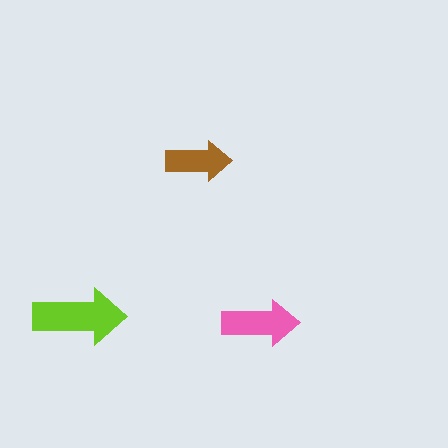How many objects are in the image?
There are 3 objects in the image.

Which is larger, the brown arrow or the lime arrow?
The lime one.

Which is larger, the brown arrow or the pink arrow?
The pink one.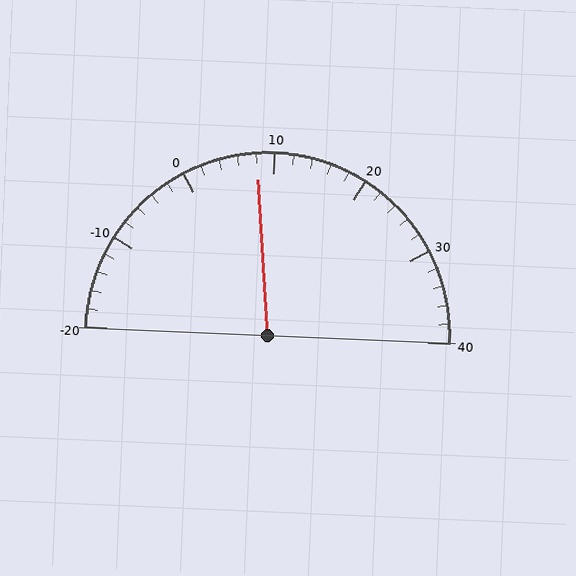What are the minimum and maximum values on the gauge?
The gauge ranges from -20 to 40.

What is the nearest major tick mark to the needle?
The nearest major tick mark is 10.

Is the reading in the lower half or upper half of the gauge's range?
The reading is in the lower half of the range (-20 to 40).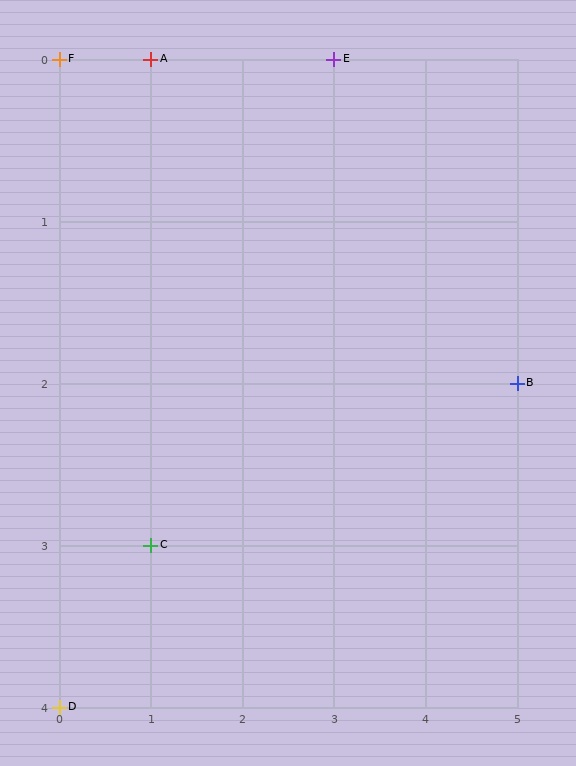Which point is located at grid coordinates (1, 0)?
Point A is at (1, 0).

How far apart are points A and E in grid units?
Points A and E are 2 columns apart.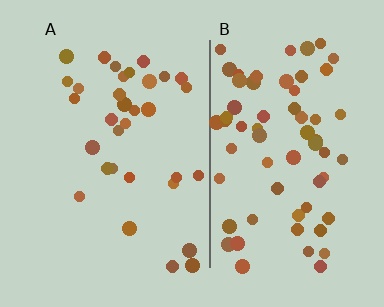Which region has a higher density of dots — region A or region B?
B (the right).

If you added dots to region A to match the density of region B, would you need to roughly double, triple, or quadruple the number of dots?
Approximately double.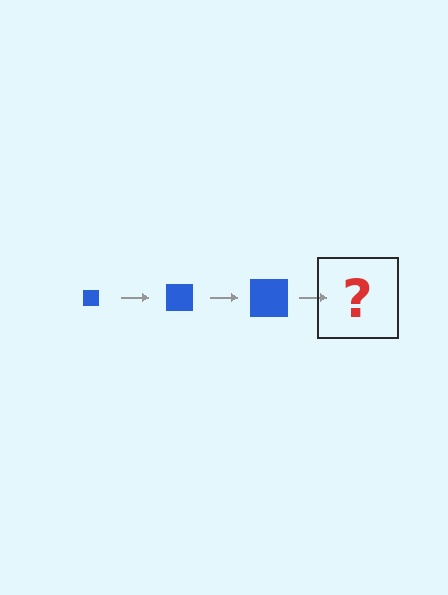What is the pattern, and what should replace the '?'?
The pattern is that the square gets progressively larger each step. The '?' should be a blue square, larger than the previous one.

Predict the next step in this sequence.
The next step is a blue square, larger than the previous one.